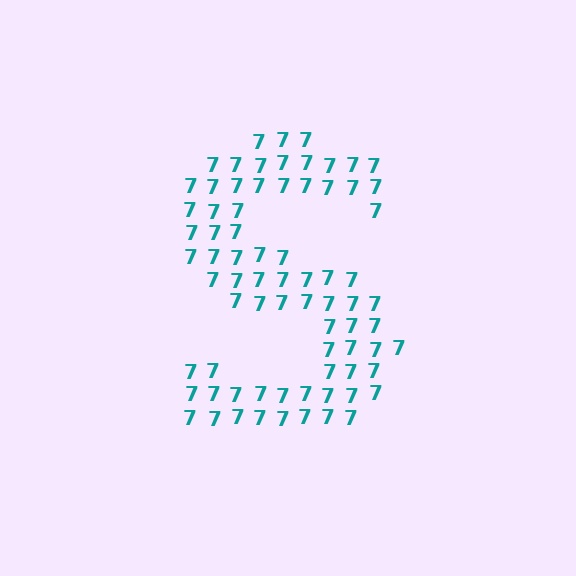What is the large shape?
The large shape is the letter S.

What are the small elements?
The small elements are digit 7's.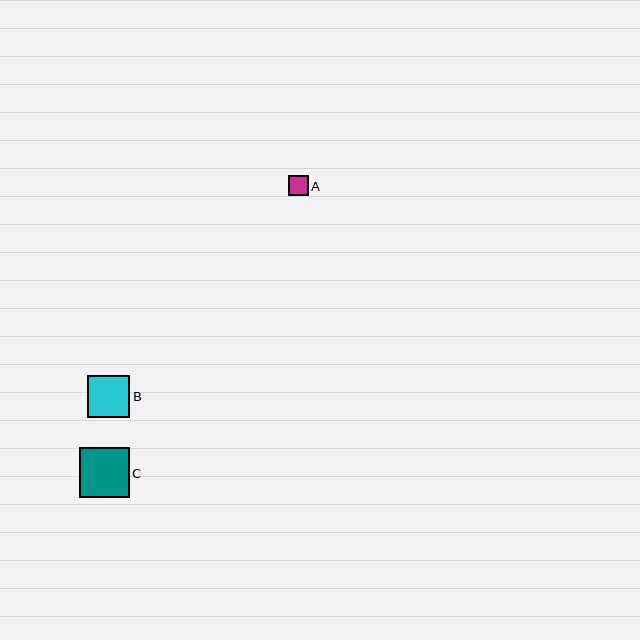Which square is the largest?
Square C is the largest with a size of approximately 50 pixels.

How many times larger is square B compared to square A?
Square B is approximately 2.1 times the size of square A.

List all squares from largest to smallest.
From largest to smallest: C, B, A.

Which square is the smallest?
Square A is the smallest with a size of approximately 20 pixels.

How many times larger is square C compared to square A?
Square C is approximately 2.5 times the size of square A.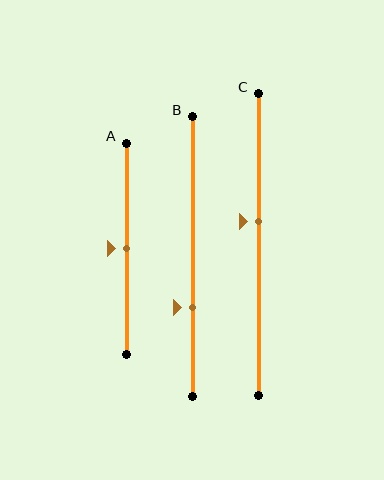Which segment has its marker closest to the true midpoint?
Segment A has its marker closest to the true midpoint.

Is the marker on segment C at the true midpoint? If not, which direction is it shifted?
No, the marker on segment C is shifted upward by about 8% of the segment length.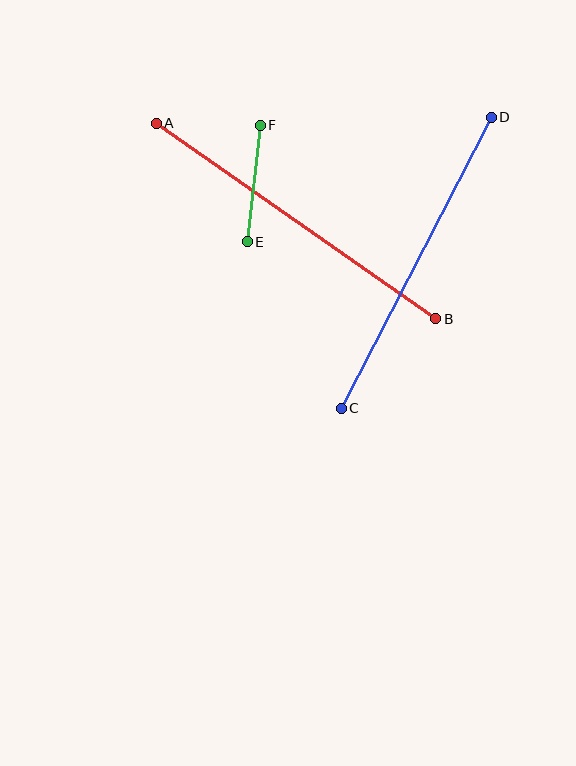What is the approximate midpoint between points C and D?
The midpoint is at approximately (416, 263) pixels.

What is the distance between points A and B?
The distance is approximately 341 pixels.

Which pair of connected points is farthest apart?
Points A and B are farthest apart.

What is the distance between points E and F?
The distance is approximately 117 pixels.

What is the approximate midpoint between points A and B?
The midpoint is at approximately (296, 221) pixels.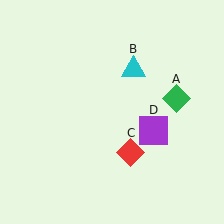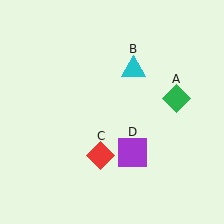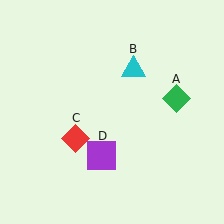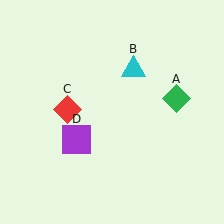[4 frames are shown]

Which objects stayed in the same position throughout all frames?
Green diamond (object A) and cyan triangle (object B) remained stationary.